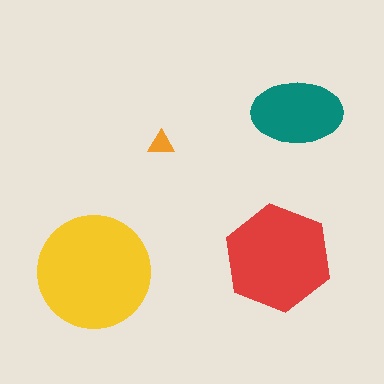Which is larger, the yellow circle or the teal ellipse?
The yellow circle.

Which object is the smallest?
The orange triangle.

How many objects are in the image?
There are 4 objects in the image.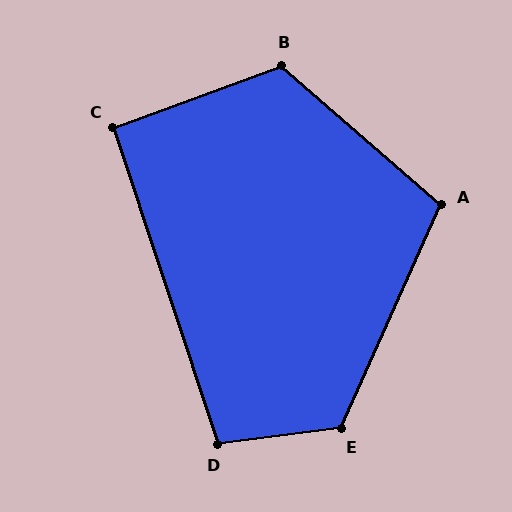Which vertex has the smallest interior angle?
C, at approximately 92 degrees.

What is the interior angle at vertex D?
Approximately 101 degrees (obtuse).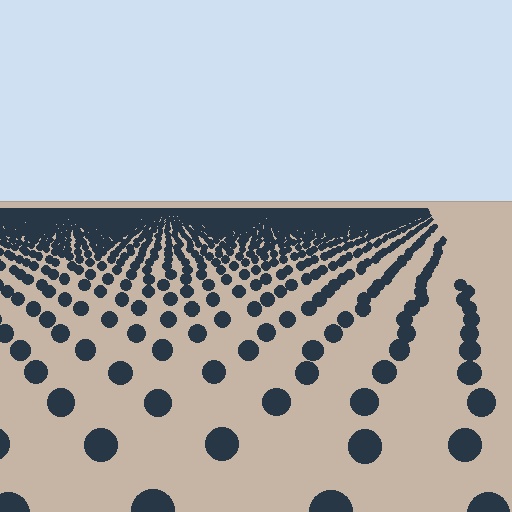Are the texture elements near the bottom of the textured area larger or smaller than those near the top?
Larger. Near the bottom, elements are closer to the viewer and appear at a bigger on-screen size.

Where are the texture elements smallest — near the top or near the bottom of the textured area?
Near the top.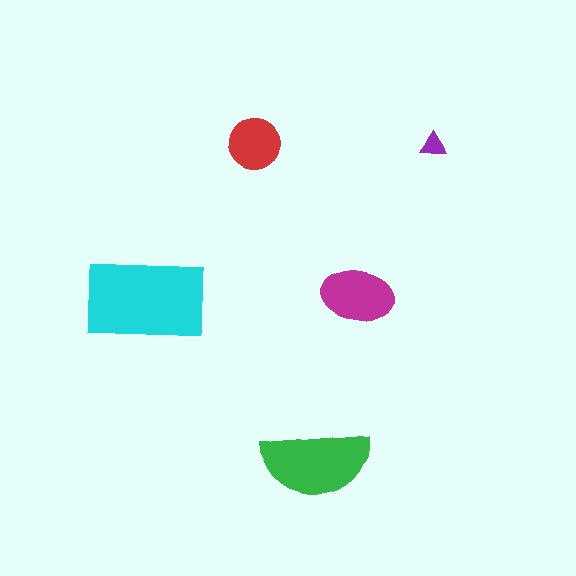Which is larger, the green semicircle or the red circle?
The green semicircle.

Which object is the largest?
The cyan rectangle.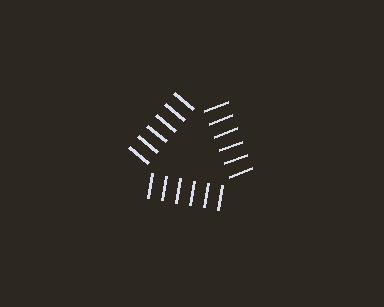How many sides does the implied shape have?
3 sides — the line-ends trace a triangle.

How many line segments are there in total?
18 — 6 along each of the 3 edges.